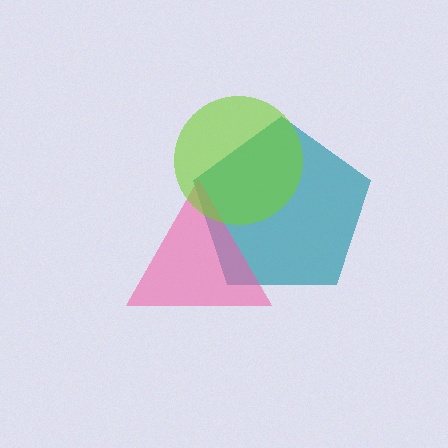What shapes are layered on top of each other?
The layered shapes are: a teal pentagon, a pink triangle, a lime circle.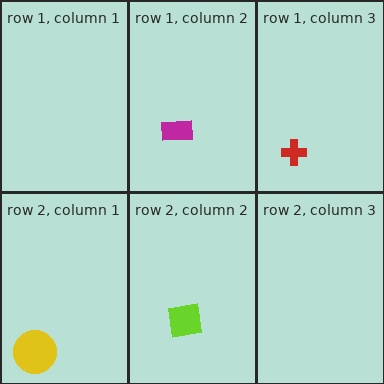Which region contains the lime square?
The row 2, column 2 region.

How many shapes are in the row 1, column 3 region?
1.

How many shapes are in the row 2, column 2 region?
1.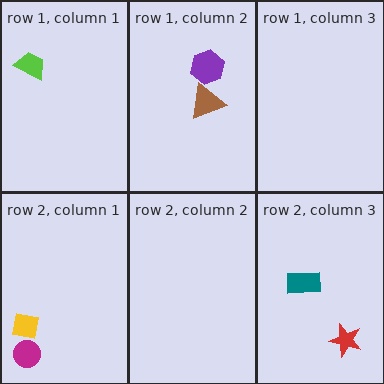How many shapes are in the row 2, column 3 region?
2.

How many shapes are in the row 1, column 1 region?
1.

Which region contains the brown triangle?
The row 1, column 2 region.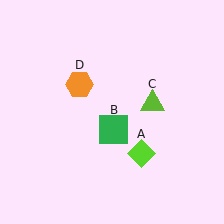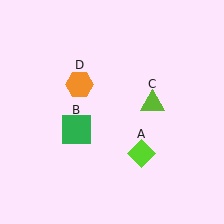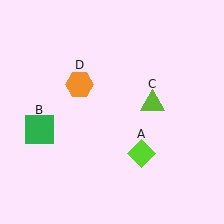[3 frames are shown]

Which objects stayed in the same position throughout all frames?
Lime diamond (object A) and lime triangle (object C) and orange hexagon (object D) remained stationary.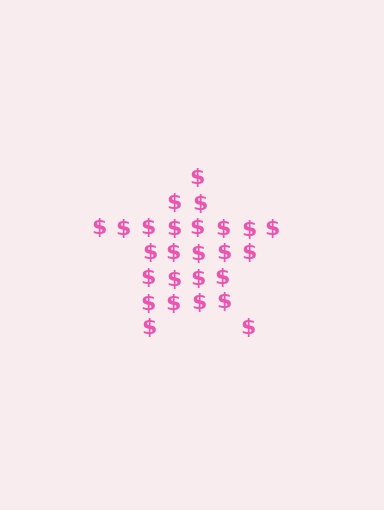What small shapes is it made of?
It is made of small dollar signs.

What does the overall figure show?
The overall figure shows a star.